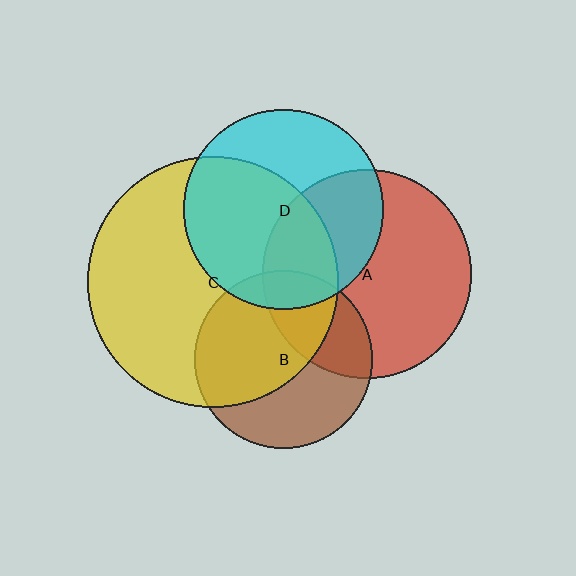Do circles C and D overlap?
Yes.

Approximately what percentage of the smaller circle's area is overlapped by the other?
Approximately 55%.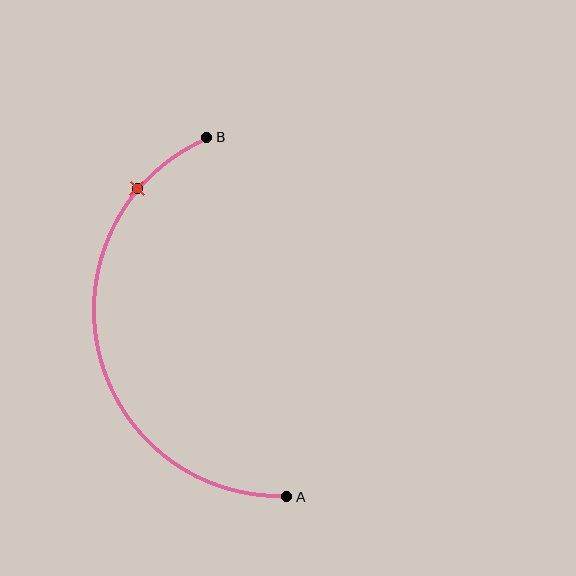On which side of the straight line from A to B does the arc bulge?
The arc bulges to the left of the straight line connecting A and B.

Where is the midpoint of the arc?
The arc midpoint is the point on the curve farthest from the straight line joining A and B. It sits to the left of that line.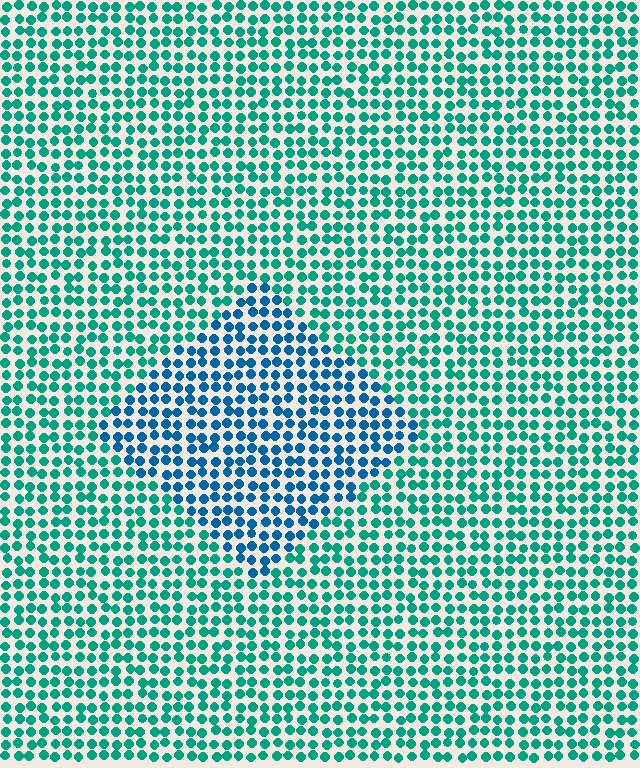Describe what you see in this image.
The image is filled with small teal elements in a uniform arrangement. A diamond-shaped region is visible where the elements are tinted to a slightly different hue, forming a subtle color boundary.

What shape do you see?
I see a diamond.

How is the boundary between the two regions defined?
The boundary is defined purely by a slight shift in hue (about 36 degrees). Spacing, size, and orientation are identical on both sides.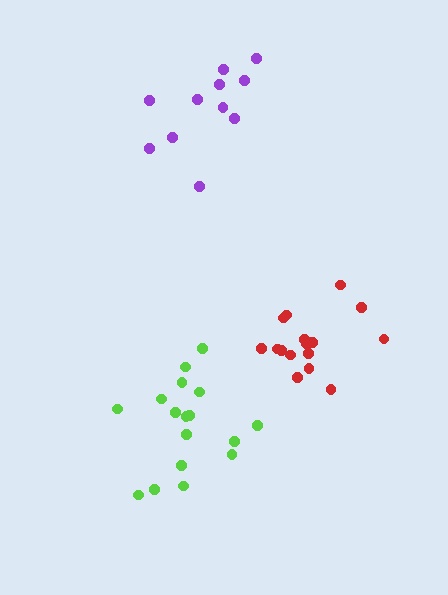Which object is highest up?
The purple cluster is topmost.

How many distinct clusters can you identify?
There are 3 distinct clusters.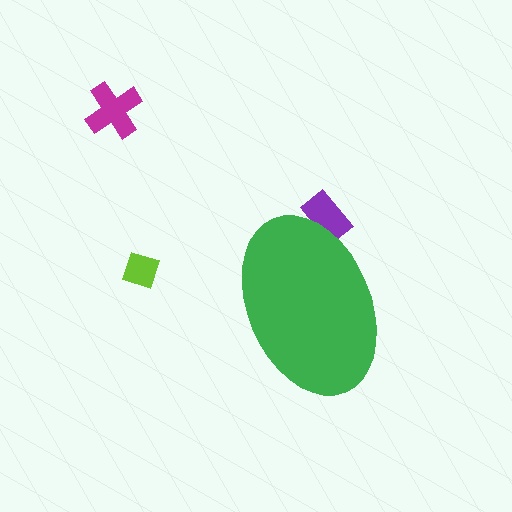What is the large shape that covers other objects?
A green ellipse.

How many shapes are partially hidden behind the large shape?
1 shape is partially hidden.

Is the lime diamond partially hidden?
No, the lime diamond is fully visible.